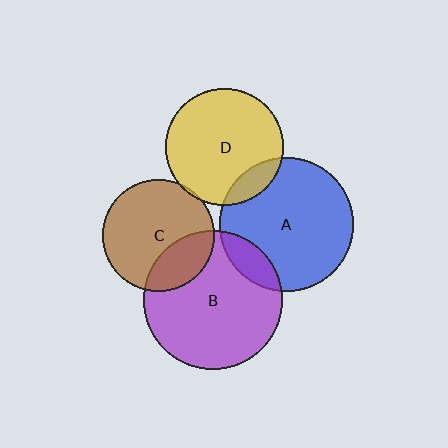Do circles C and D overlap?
Yes.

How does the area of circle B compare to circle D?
Approximately 1.4 times.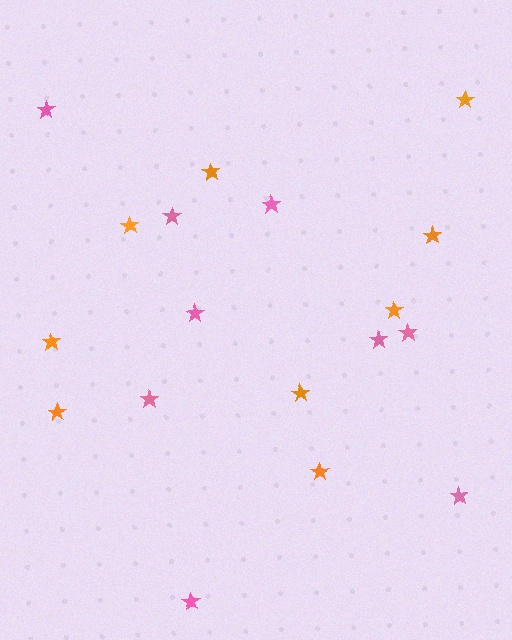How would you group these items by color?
There are 2 groups: one group of pink stars (9) and one group of orange stars (9).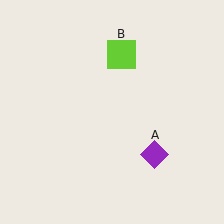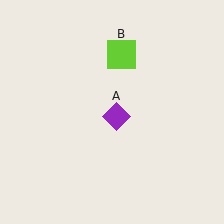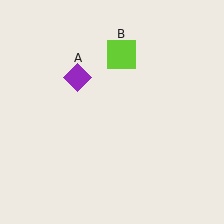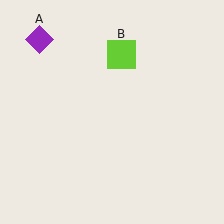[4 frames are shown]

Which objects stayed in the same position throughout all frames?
Lime square (object B) remained stationary.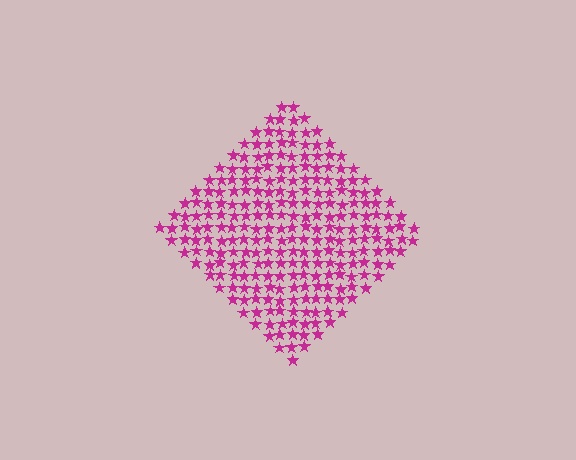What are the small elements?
The small elements are stars.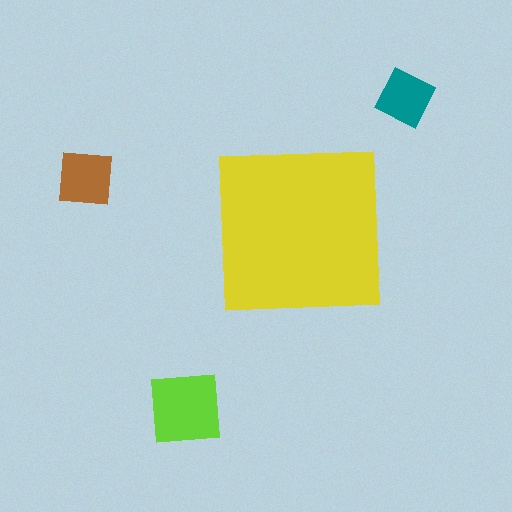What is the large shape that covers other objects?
A yellow square.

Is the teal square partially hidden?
No, the teal square is fully visible.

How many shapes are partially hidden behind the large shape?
0 shapes are partially hidden.